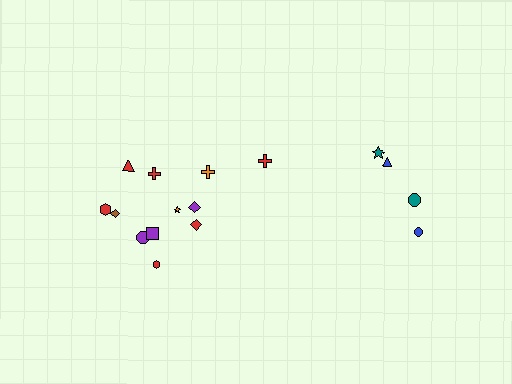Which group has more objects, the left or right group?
The left group.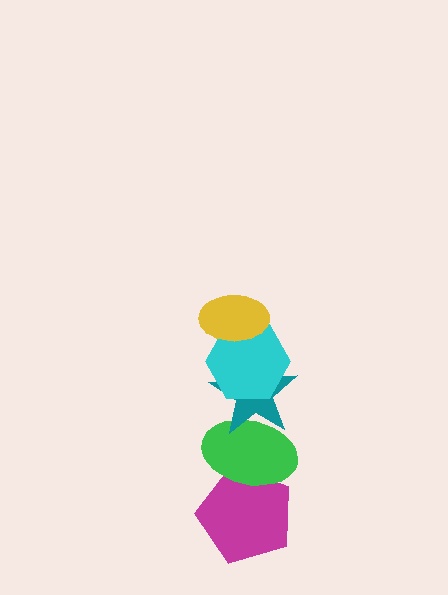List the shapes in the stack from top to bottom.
From top to bottom: the yellow ellipse, the cyan hexagon, the teal star, the green ellipse, the magenta pentagon.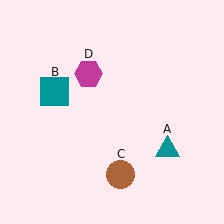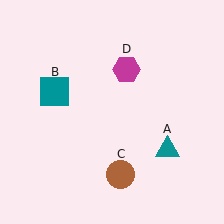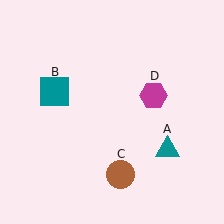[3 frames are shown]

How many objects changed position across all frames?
1 object changed position: magenta hexagon (object D).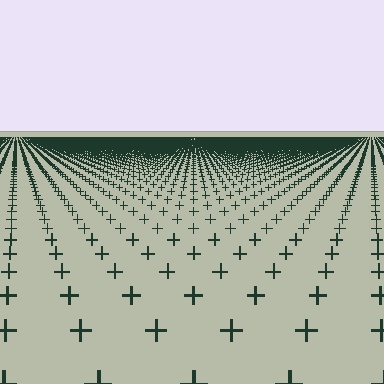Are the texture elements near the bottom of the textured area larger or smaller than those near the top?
Larger. Near the bottom, elements are closer to the viewer and appear at a bigger on-screen size.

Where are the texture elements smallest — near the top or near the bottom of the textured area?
Near the top.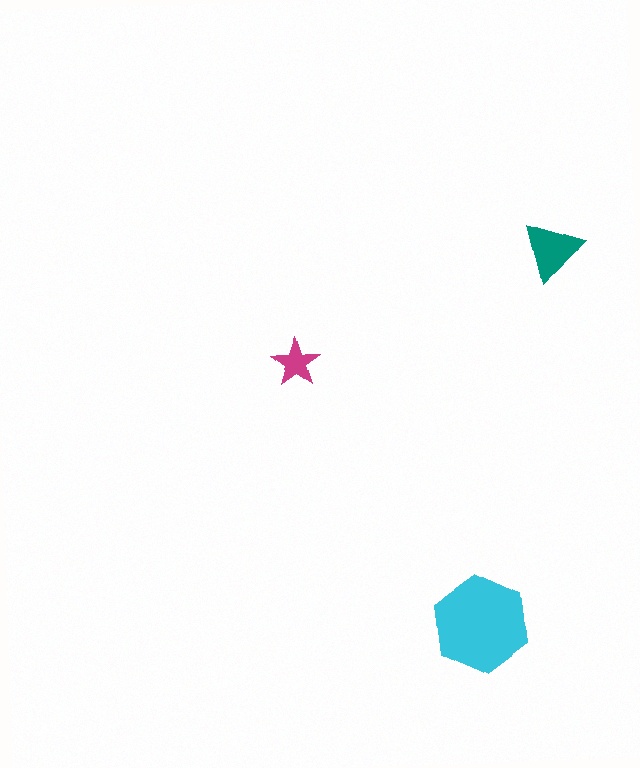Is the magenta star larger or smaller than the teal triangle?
Smaller.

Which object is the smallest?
The magenta star.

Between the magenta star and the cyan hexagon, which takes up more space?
The cyan hexagon.